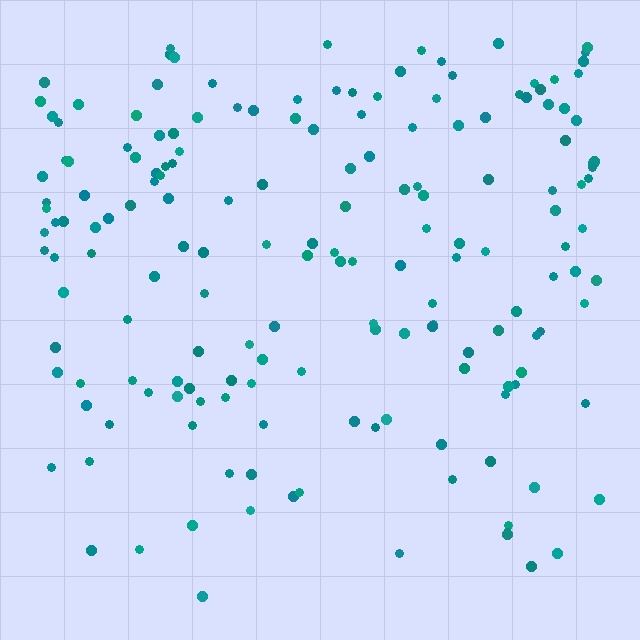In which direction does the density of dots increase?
From bottom to top, with the top side densest.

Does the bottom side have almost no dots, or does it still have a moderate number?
Still a moderate number, just noticeably fewer than the top.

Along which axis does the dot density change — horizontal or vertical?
Vertical.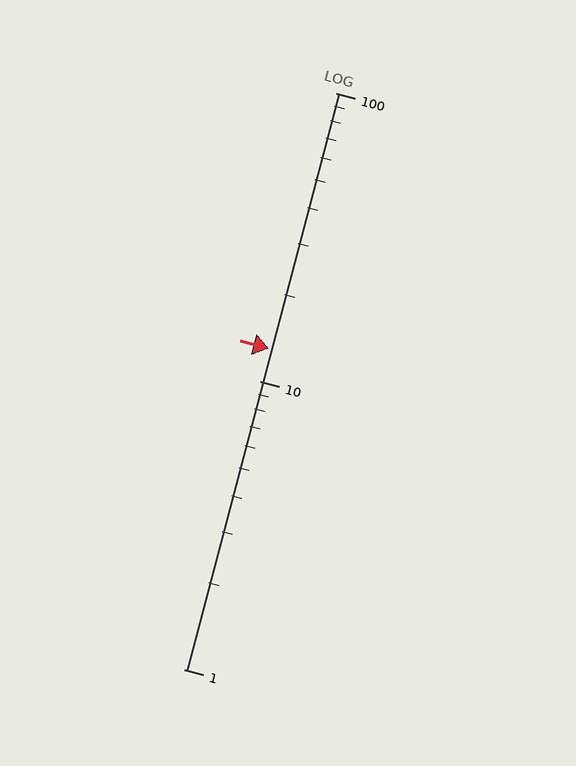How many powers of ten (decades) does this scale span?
The scale spans 2 decades, from 1 to 100.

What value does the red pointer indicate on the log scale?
The pointer indicates approximately 13.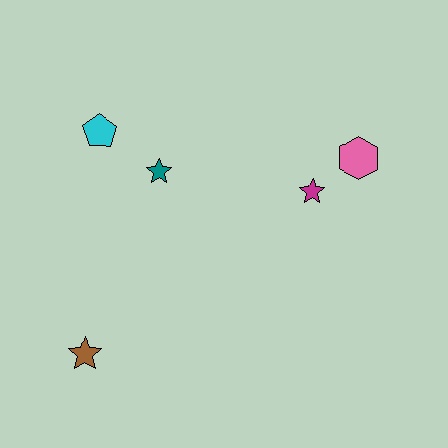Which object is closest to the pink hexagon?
The magenta star is closest to the pink hexagon.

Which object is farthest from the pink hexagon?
The brown star is farthest from the pink hexagon.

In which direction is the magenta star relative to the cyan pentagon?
The magenta star is to the right of the cyan pentagon.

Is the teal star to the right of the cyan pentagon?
Yes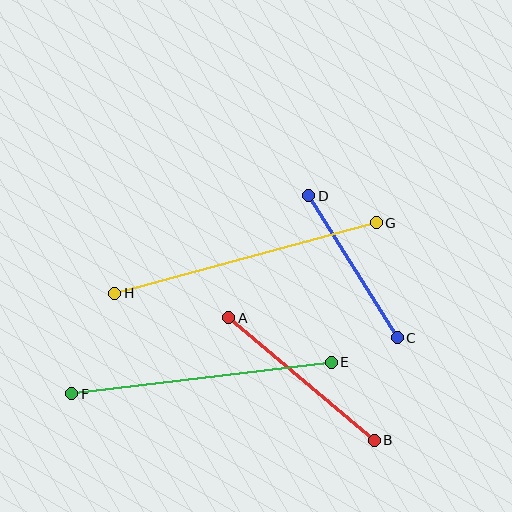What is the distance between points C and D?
The distance is approximately 167 pixels.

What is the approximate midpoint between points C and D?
The midpoint is at approximately (353, 267) pixels.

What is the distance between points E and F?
The distance is approximately 261 pixels.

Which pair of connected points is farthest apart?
Points G and H are farthest apart.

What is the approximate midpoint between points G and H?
The midpoint is at approximately (245, 258) pixels.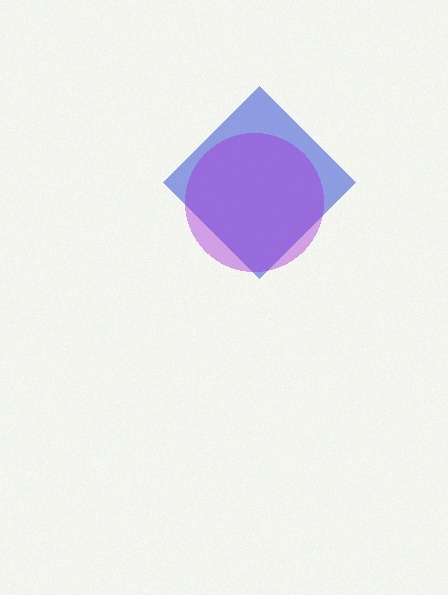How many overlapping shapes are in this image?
There are 2 overlapping shapes in the image.